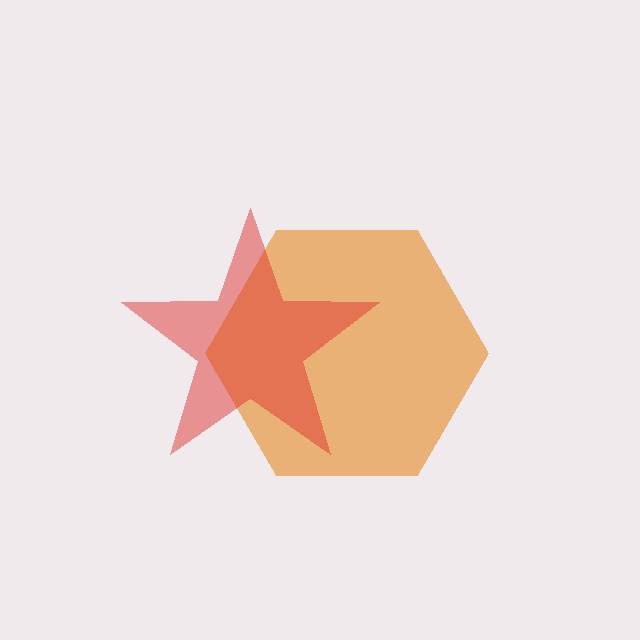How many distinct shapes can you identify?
There are 2 distinct shapes: an orange hexagon, a red star.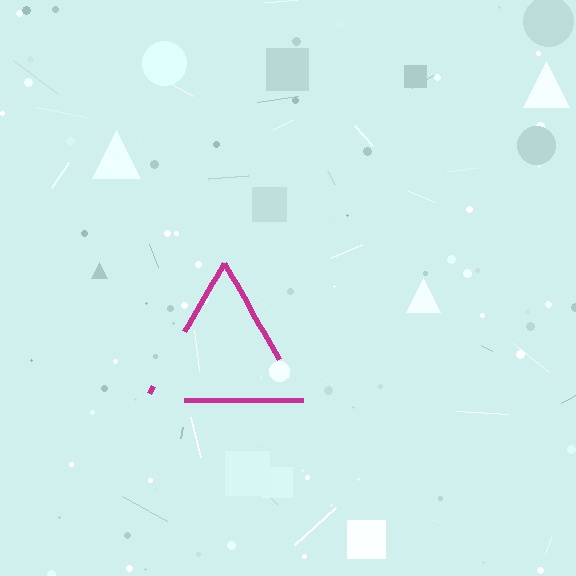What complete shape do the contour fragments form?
The contour fragments form a triangle.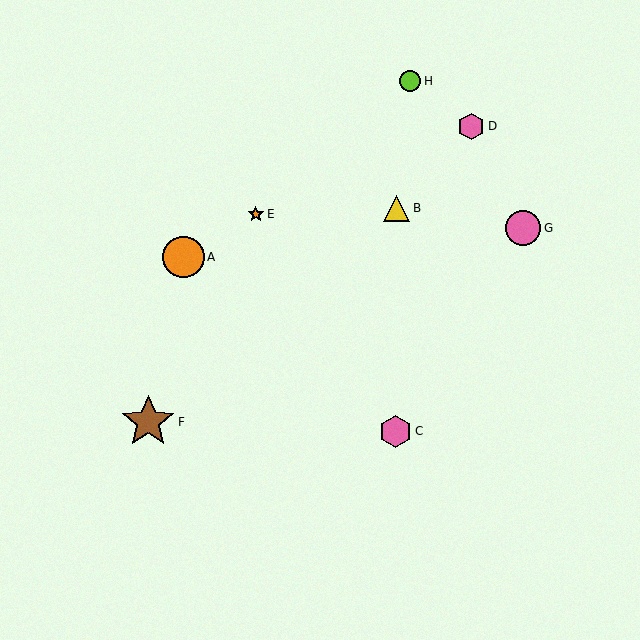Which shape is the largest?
The brown star (labeled F) is the largest.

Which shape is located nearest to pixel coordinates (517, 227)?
The pink circle (labeled G) at (523, 228) is nearest to that location.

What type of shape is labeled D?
Shape D is a pink hexagon.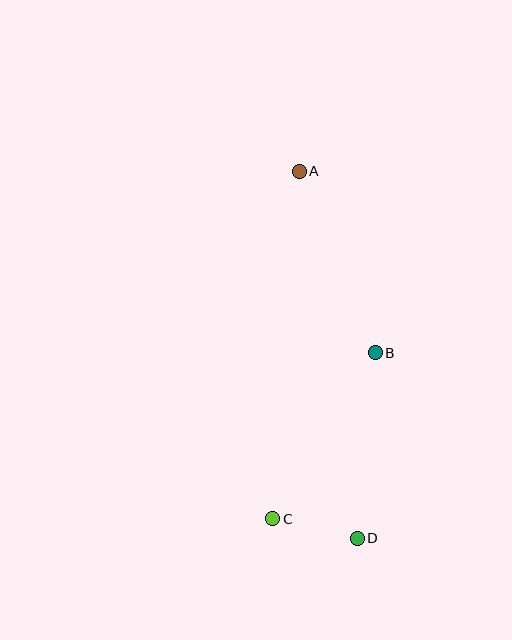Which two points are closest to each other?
Points C and D are closest to each other.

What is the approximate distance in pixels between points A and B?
The distance between A and B is approximately 197 pixels.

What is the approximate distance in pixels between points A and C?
The distance between A and C is approximately 348 pixels.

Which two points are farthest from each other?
Points A and D are farthest from each other.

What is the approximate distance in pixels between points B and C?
The distance between B and C is approximately 195 pixels.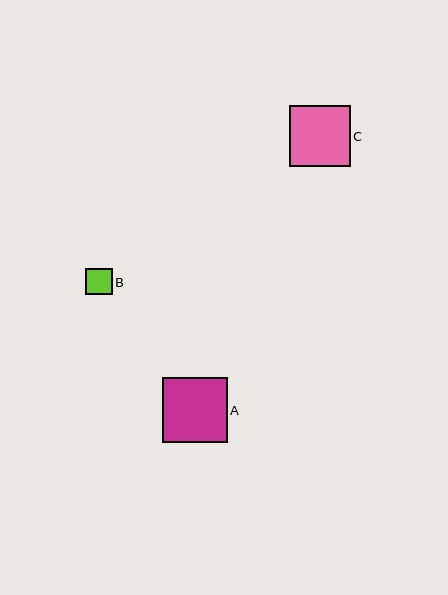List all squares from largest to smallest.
From largest to smallest: A, C, B.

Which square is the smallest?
Square B is the smallest with a size of approximately 26 pixels.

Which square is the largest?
Square A is the largest with a size of approximately 64 pixels.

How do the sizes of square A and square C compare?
Square A and square C are approximately the same size.